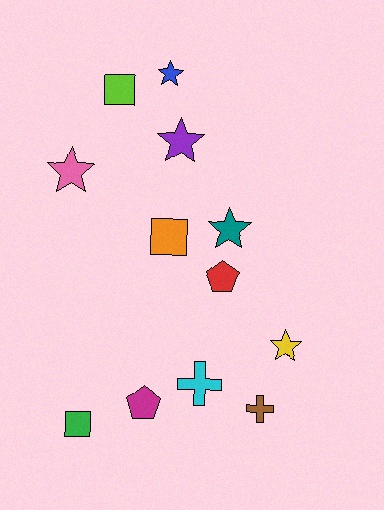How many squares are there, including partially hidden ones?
There are 3 squares.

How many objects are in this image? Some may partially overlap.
There are 12 objects.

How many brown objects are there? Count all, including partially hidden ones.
There is 1 brown object.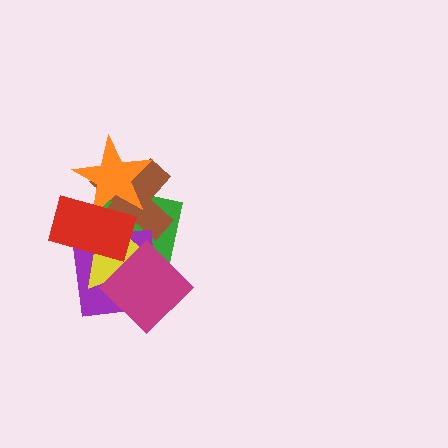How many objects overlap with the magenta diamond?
3 objects overlap with the magenta diamond.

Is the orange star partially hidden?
Yes, it is partially covered by another shape.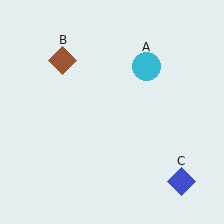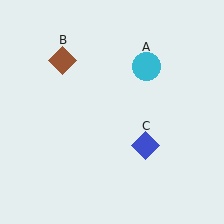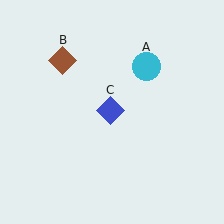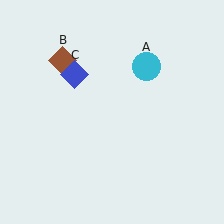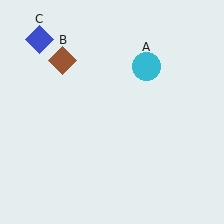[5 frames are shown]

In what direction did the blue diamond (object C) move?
The blue diamond (object C) moved up and to the left.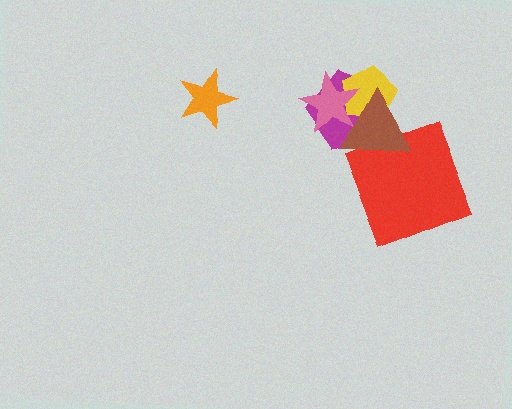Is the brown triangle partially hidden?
Yes, it is partially covered by another shape.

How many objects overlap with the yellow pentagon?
3 objects overlap with the yellow pentagon.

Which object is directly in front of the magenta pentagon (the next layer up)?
The yellow pentagon is directly in front of the magenta pentagon.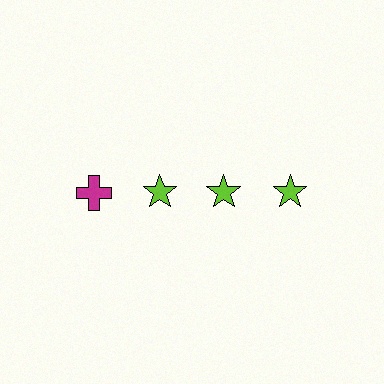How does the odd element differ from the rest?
It differs in both color (magenta instead of lime) and shape (cross instead of star).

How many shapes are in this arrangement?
There are 4 shapes arranged in a grid pattern.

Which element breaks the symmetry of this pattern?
The magenta cross in the top row, leftmost column breaks the symmetry. All other shapes are lime stars.